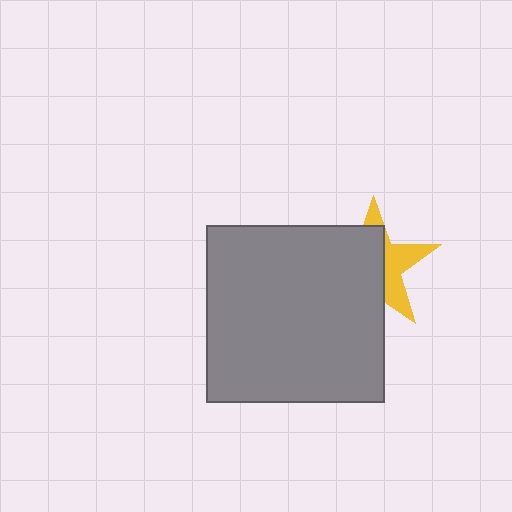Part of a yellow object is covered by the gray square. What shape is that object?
It is a star.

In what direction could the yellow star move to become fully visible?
The yellow star could move right. That would shift it out from behind the gray square entirely.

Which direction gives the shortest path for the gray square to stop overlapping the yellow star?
Moving left gives the shortest separation.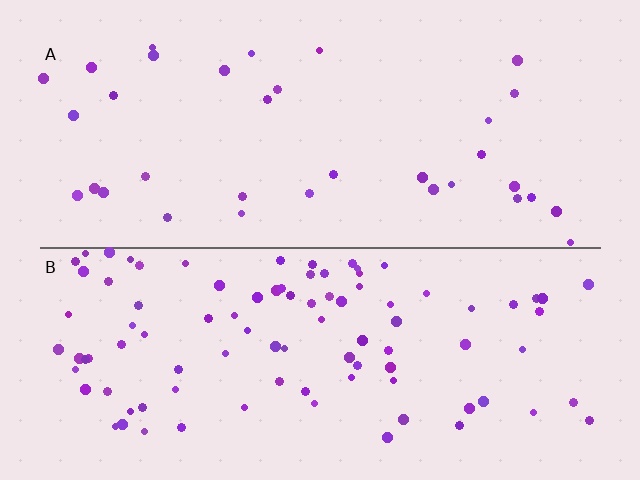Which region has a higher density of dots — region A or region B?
B (the bottom).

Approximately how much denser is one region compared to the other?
Approximately 2.8× — region B over region A.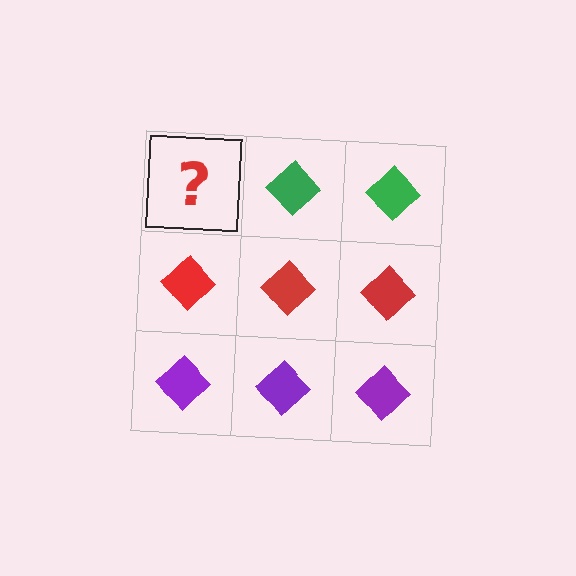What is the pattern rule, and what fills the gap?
The rule is that each row has a consistent color. The gap should be filled with a green diamond.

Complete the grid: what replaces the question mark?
The question mark should be replaced with a green diamond.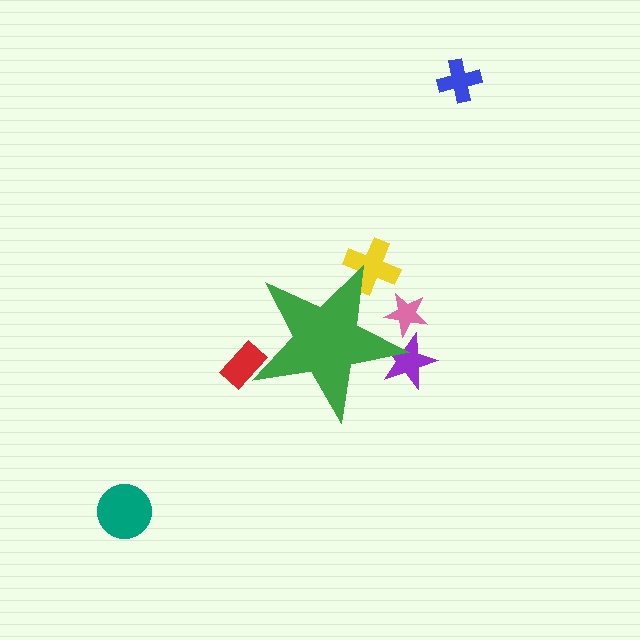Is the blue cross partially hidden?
No, the blue cross is fully visible.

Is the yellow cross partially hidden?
Yes, the yellow cross is partially hidden behind the green star.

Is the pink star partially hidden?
Yes, the pink star is partially hidden behind the green star.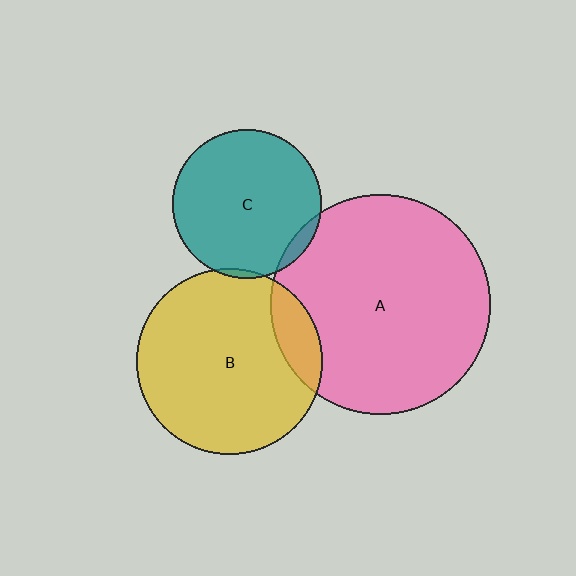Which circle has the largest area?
Circle A (pink).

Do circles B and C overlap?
Yes.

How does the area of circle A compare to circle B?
Approximately 1.4 times.